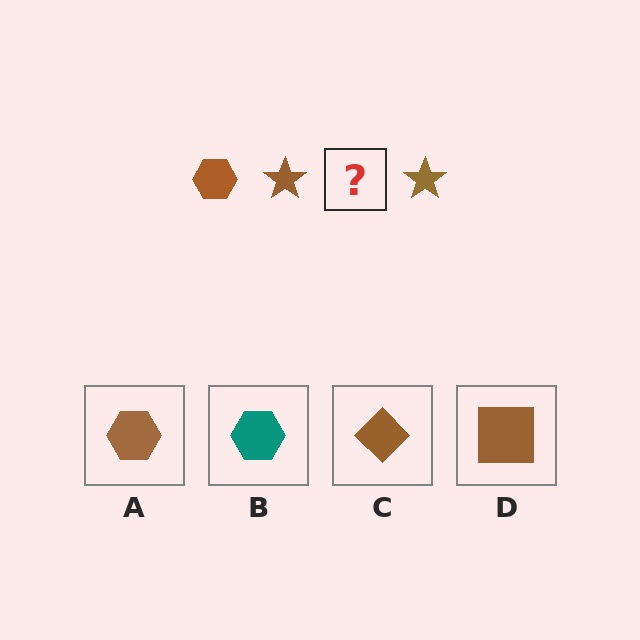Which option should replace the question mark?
Option A.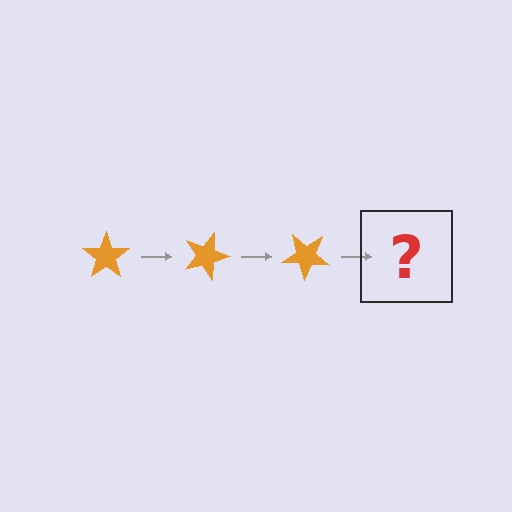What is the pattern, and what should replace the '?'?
The pattern is that the star rotates 20 degrees each step. The '?' should be an orange star rotated 60 degrees.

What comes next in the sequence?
The next element should be an orange star rotated 60 degrees.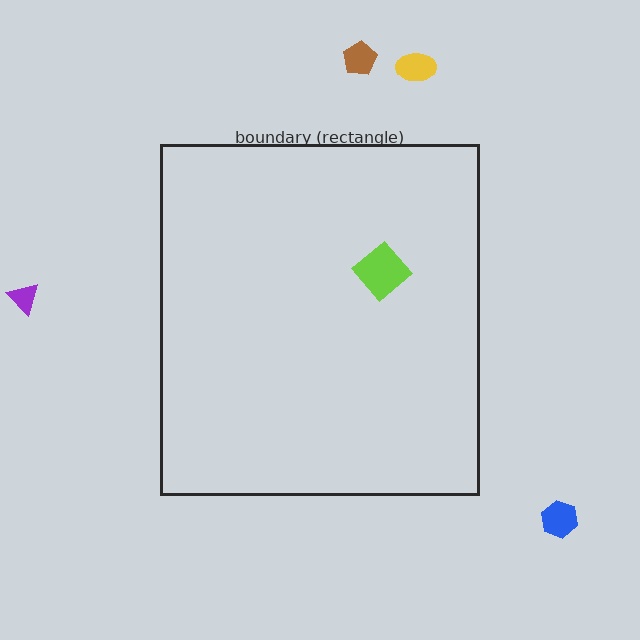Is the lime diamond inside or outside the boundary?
Inside.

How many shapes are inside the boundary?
1 inside, 4 outside.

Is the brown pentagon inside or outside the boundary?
Outside.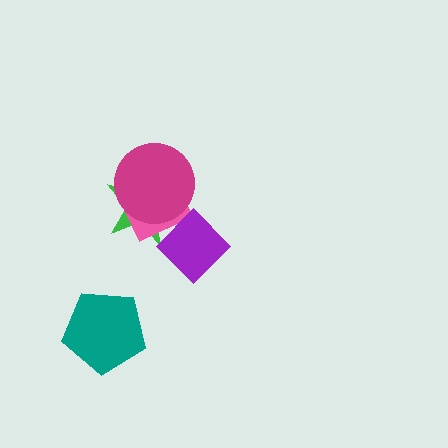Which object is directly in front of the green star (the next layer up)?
The pink rectangle is directly in front of the green star.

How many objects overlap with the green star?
3 objects overlap with the green star.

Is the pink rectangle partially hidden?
Yes, it is partially covered by another shape.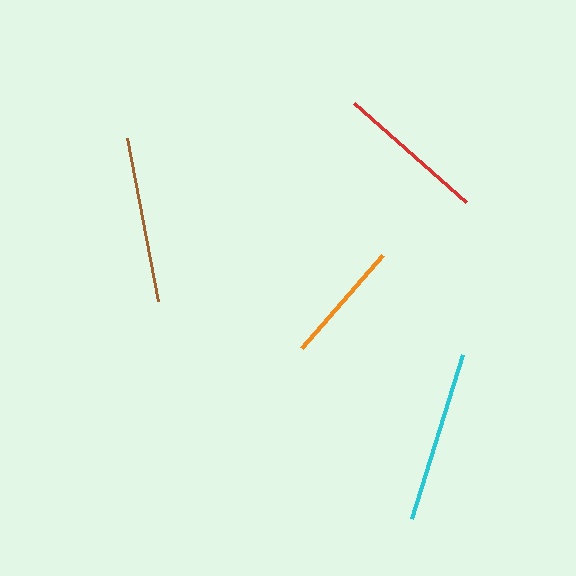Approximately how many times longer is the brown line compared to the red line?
The brown line is approximately 1.1 times the length of the red line.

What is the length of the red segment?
The red segment is approximately 149 pixels long.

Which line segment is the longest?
The cyan line is the longest at approximately 172 pixels.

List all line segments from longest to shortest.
From longest to shortest: cyan, brown, red, orange.